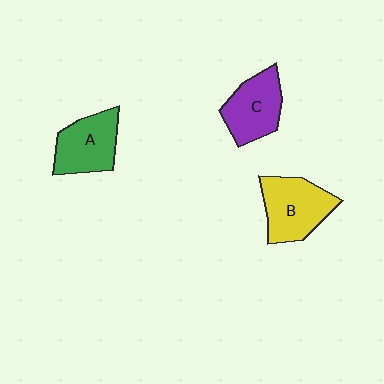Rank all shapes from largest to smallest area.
From largest to smallest: B (yellow), C (purple), A (green).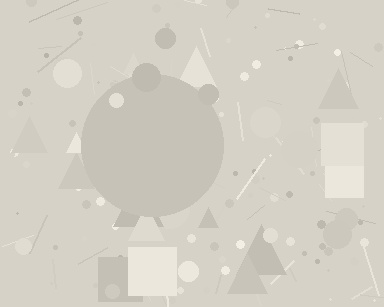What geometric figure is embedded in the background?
A circle is embedded in the background.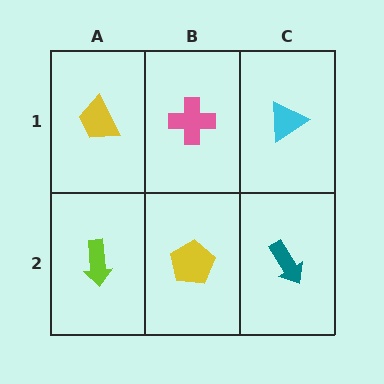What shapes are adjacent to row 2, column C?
A cyan triangle (row 1, column C), a yellow pentagon (row 2, column B).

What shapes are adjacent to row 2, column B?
A pink cross (row 1, column B), a lime arrow (row 2, column A), a teal arrow (row 2, column C).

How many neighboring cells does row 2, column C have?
2.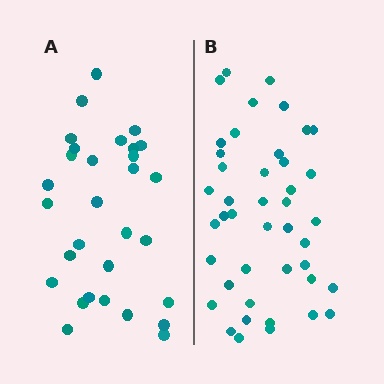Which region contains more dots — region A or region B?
Region B (the right region) has more dots.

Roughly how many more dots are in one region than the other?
Region B has approximately 15 more dots than region A.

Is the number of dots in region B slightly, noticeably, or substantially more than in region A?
Region B has noticeably more, but not dramatically so. The ratio is roughly 1.4 to 1.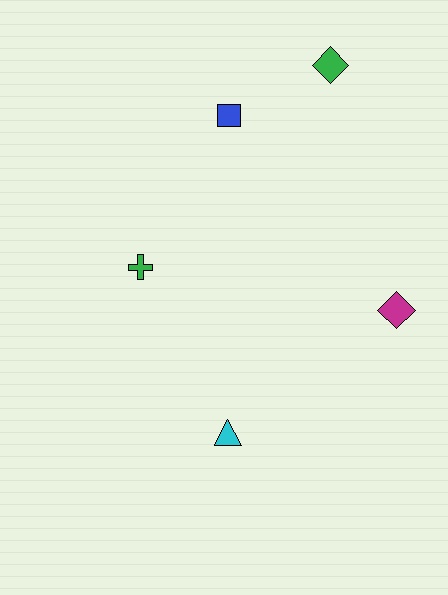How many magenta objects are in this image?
There is 1 magenta object.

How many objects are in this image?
There are 5 objects.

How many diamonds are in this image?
There are 2 diamonds.